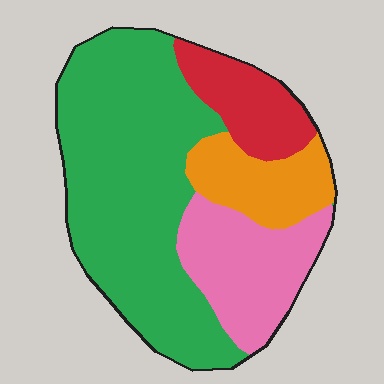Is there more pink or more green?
Green.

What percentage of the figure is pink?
Pink takes up between a sixth and a third of the figure.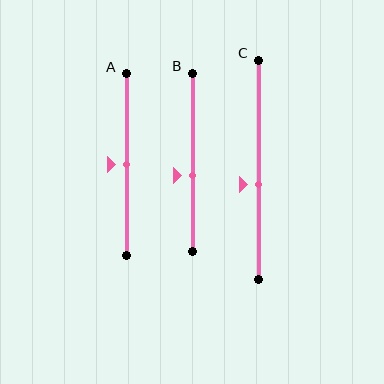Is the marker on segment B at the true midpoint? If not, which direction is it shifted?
No, the marker on segment B is shifted downward by about 7% of the segment length.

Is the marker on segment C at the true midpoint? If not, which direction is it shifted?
No, the marker on segment C is shifted downward by about 7% of the segment length.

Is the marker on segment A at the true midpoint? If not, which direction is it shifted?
Yes, the marker on segment A is at the true midpoint.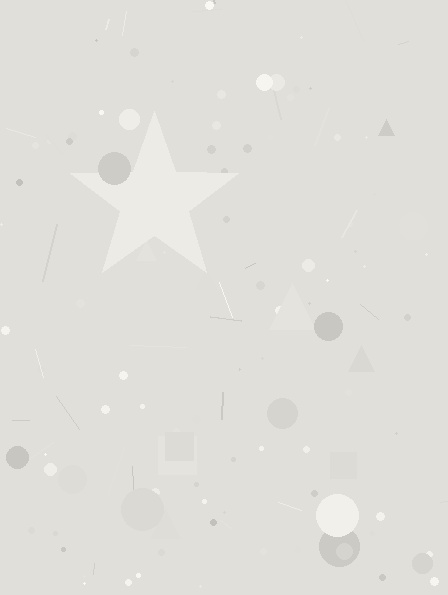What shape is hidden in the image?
A star is hidden in the image.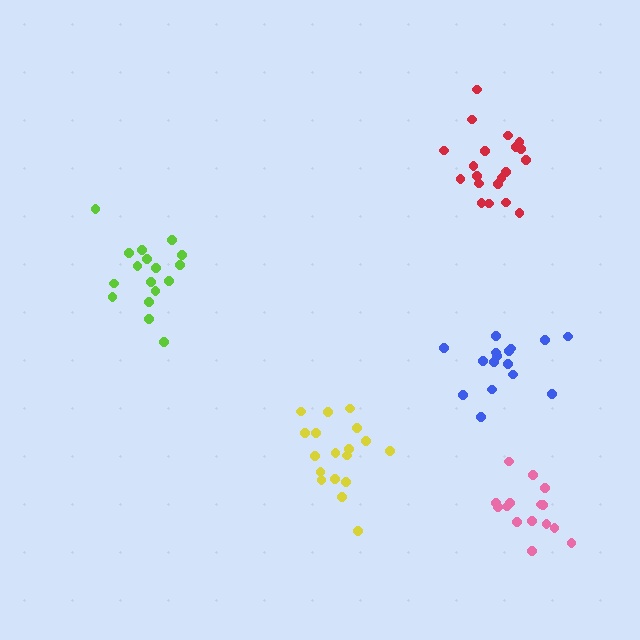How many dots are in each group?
Group 1: 17 dots, Group 2: 18 dots, Group 3: 20 dots, Group 4: 16 dots, Group 5: 15 dots (86 total).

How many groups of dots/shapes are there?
There are 5 groups.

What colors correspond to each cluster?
The clusters are colored: lime, yellow, red, blue, pink.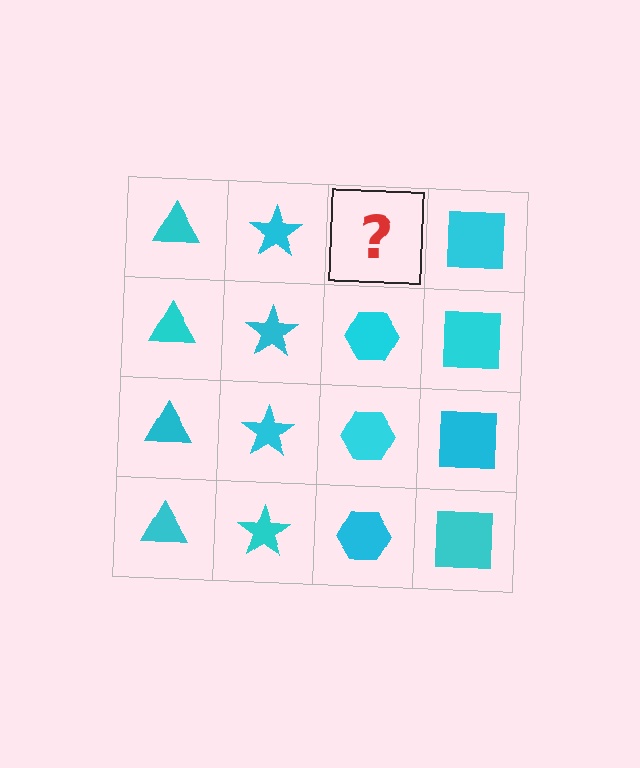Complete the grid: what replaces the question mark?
The question mark should be replaced with a cyan hexagon.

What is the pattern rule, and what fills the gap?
The rule is that each column has a consistent shape. The gap should be filled with a cyan hexagon.